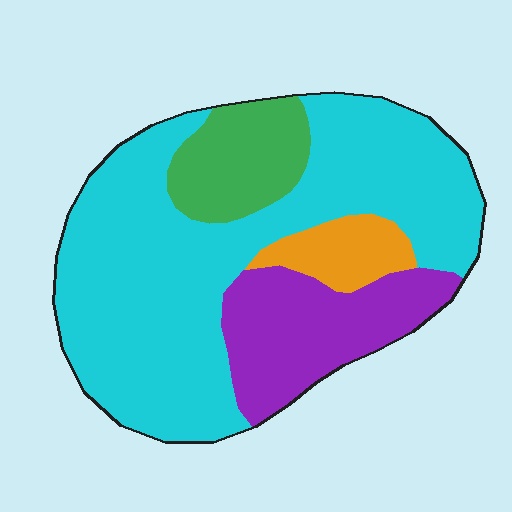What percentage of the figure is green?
Green takes up about one eighth (1/8) of the figure.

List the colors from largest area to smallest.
From largest to smallest: cyan, purple, green, orange.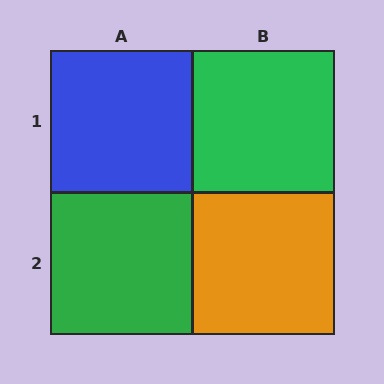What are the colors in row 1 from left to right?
Blue, green.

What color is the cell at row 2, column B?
Orange.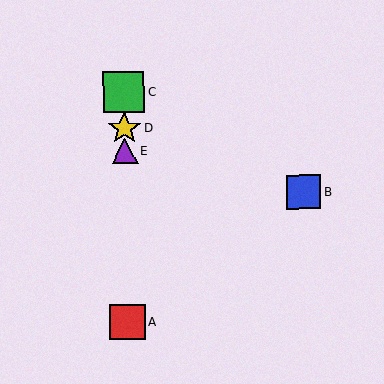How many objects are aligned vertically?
4 objects (A, C, D, E) are aligned vertically.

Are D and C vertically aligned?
Yes, both are at x≈124.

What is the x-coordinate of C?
Object C is at x≈124.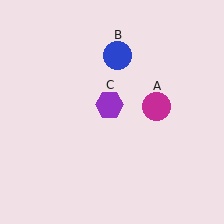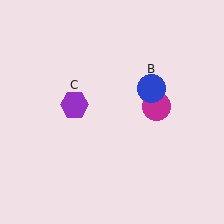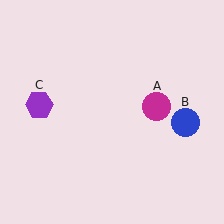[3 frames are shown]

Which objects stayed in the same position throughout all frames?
Magenta circle (object A) remained stationary.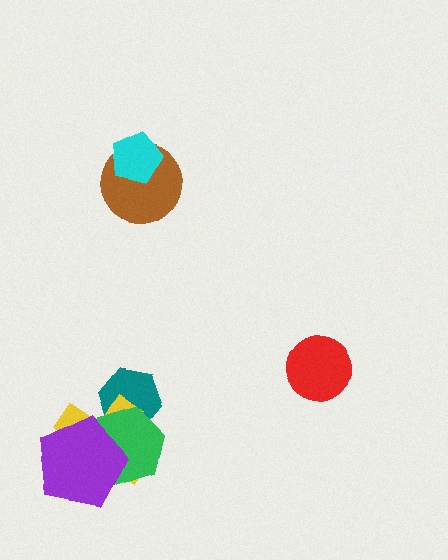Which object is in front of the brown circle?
The cyan pentagon is in front of the brown circle.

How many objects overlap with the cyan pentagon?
1 object overlaps with the cyan pentagon.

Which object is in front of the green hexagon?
The purple pentagon is in front of the green hexagon.